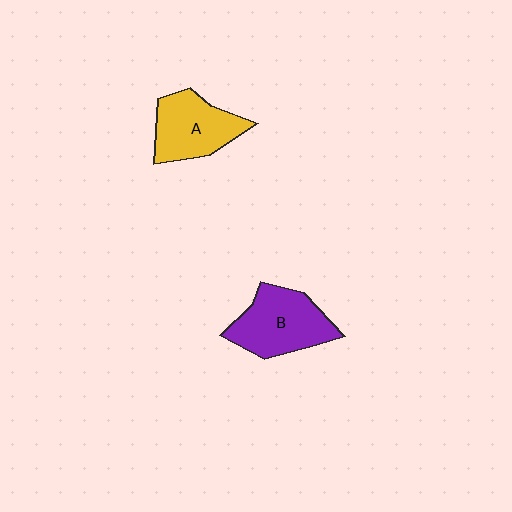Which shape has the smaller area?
Shape A (yellow).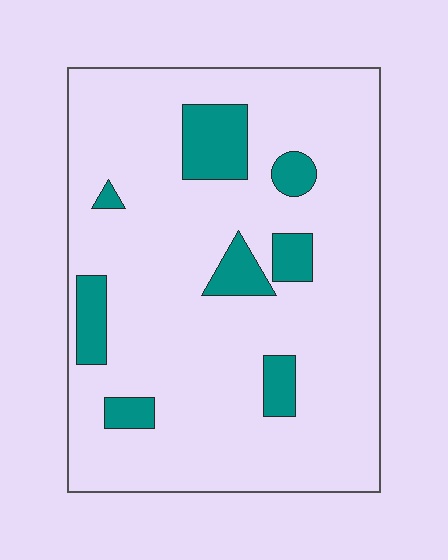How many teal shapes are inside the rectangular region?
8.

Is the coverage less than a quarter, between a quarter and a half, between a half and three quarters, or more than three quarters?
Less than a quarter.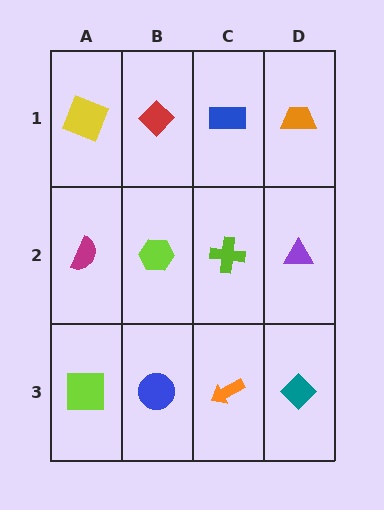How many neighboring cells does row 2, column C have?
4.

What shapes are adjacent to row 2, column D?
An orange trapezoid (row 1, column D), a teal diamond (row 3, column D), a lime cross (row 2, column C).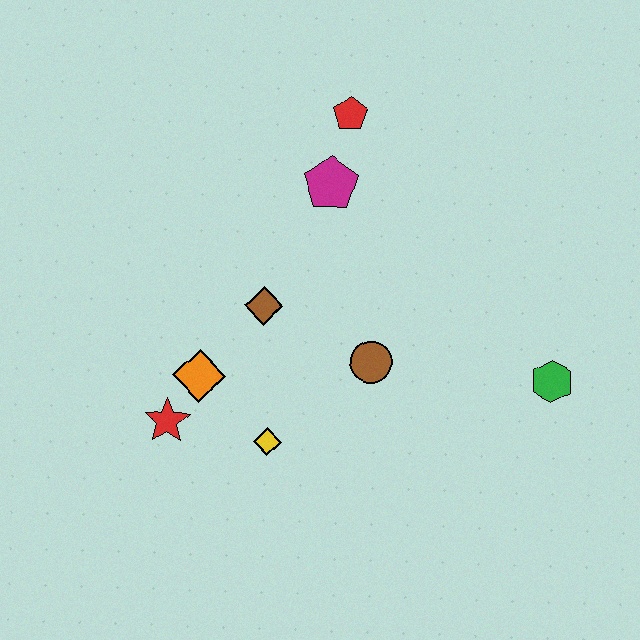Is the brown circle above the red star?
Yes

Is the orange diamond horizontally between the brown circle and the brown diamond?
No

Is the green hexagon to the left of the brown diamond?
No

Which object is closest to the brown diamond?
The orange diamond is closest to the brown diamond.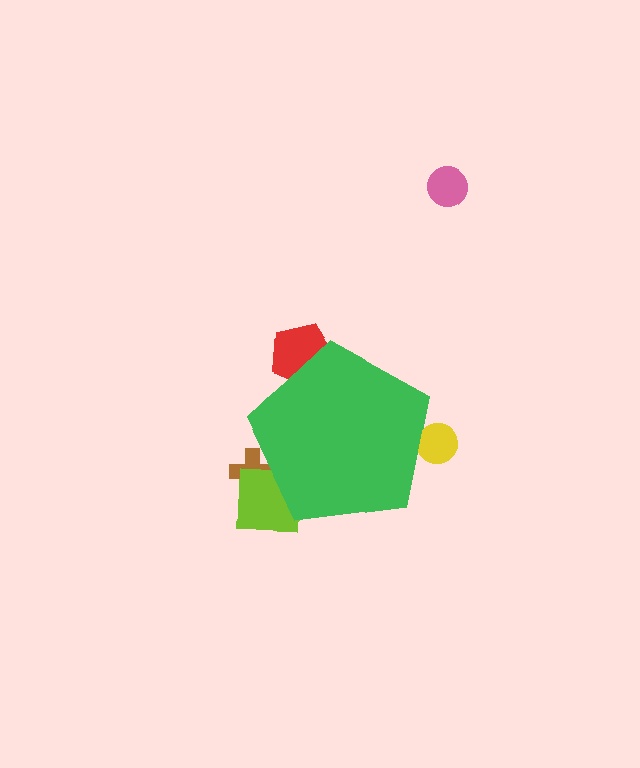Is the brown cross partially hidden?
Yes, the brown cross is partially hidden behind the green pentagon.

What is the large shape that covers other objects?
A green pentagon.